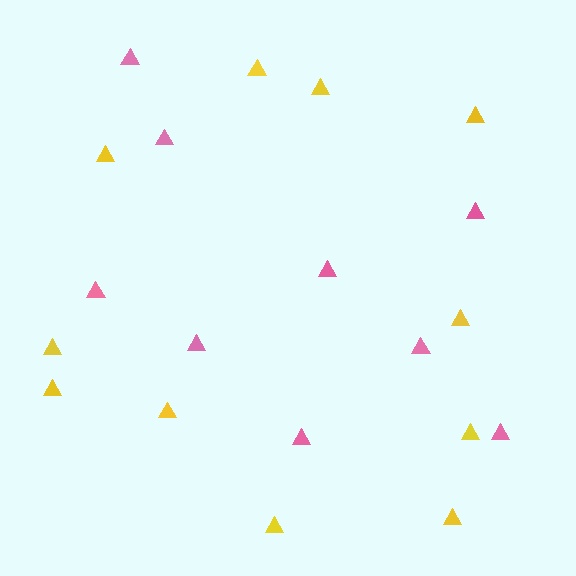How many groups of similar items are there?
There are 2 groups: one group of pink triangles (9) and one group of yellow triangles (11).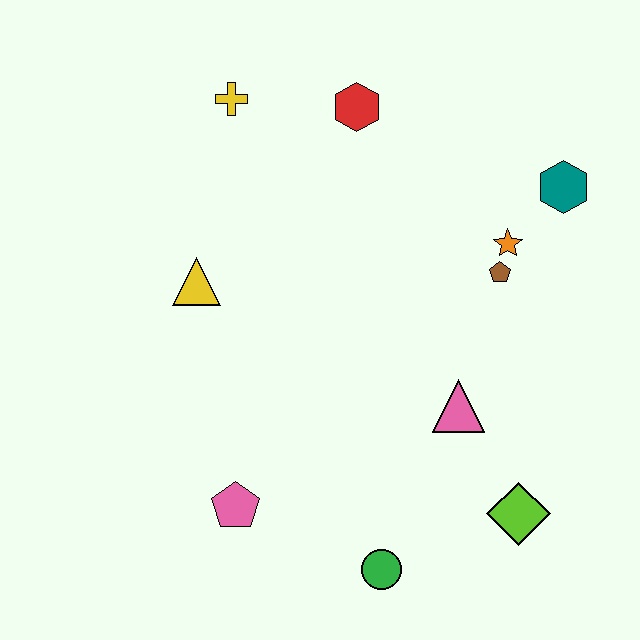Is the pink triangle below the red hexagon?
Yes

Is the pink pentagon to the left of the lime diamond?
Yes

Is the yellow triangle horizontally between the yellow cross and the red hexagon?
No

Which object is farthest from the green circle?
The yellow cross is farthest from the green circle.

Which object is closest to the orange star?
The brown pentagon is closest to the orange star.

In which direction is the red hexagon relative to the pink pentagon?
The red hexagon is above the pink pentagon.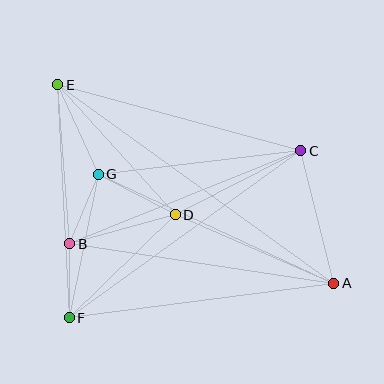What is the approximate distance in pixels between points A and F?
The distance between A and F is approximately 267 pixels.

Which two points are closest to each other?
Points B and F are closest to each other.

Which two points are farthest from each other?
Points A and E are farthest from each other.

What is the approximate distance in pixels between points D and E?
The distance between D and E is approximately 175 pixels.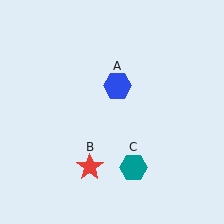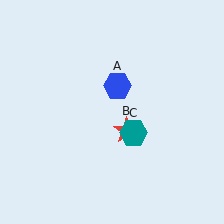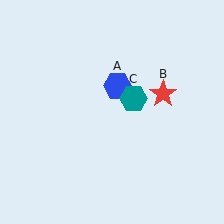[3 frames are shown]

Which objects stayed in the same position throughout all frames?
Blue hexagon (object A) remained stationary.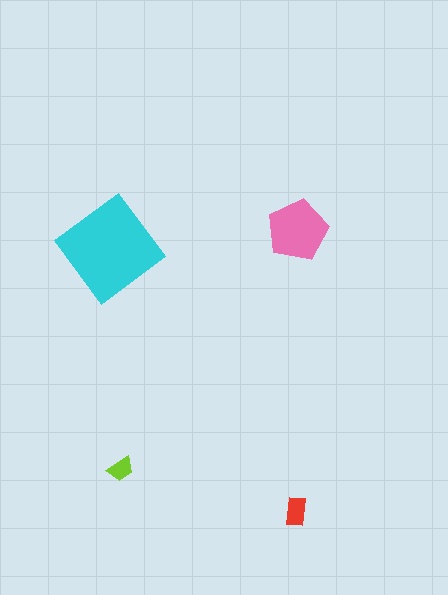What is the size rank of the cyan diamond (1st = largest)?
1st.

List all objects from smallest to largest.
The lime trapezoid, the red rectangle, the pink pentagon, the cyan diamond.